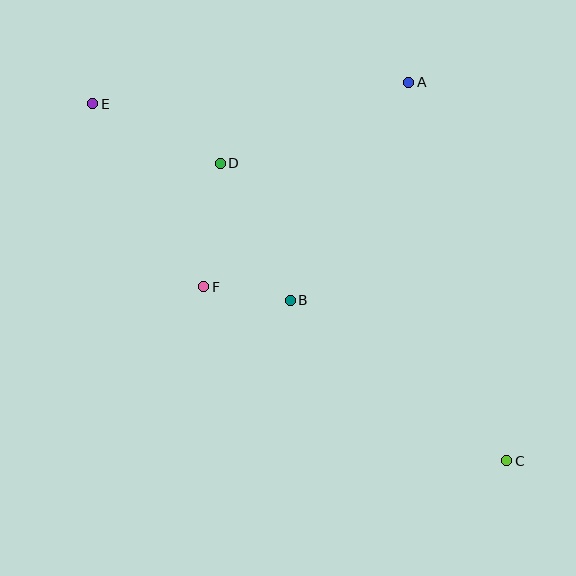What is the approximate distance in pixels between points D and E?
The distance between D and E is approximately 140 pixels.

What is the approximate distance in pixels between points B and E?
The distance between B and E is approximately 279 pixels.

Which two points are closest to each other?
Points B and F are closest to each other.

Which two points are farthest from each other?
Points C and E are farthest from each other.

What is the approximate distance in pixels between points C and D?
The distance between C and D is approximately 414 pixels.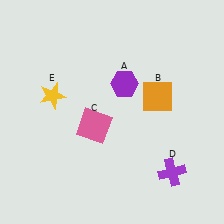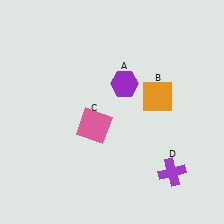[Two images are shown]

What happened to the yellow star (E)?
The yellow star (E) was removed in Image 2. It was in the top-left area of Image 1.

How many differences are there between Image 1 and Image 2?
There is 1 difference between the two images.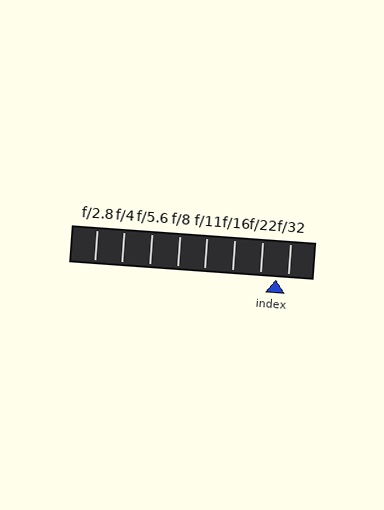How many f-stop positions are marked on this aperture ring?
There are 8 f-stop positions marked.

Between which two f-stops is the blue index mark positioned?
The index mark is between f/22 and f/32.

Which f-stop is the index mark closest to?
The index mark is closest to f/32.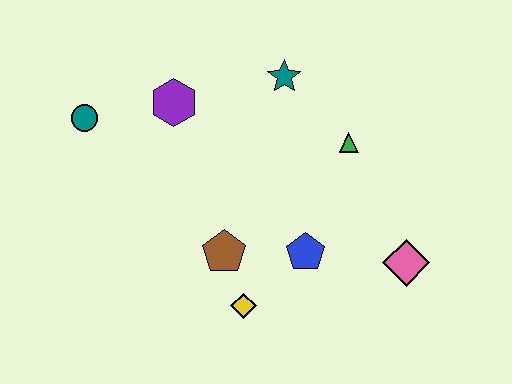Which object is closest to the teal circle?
The purple hexagon is closest to the teal circle.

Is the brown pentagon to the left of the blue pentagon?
Yes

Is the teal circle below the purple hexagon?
Yes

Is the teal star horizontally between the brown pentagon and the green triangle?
Yes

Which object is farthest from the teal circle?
The pink diamond is farthest from the teal circle.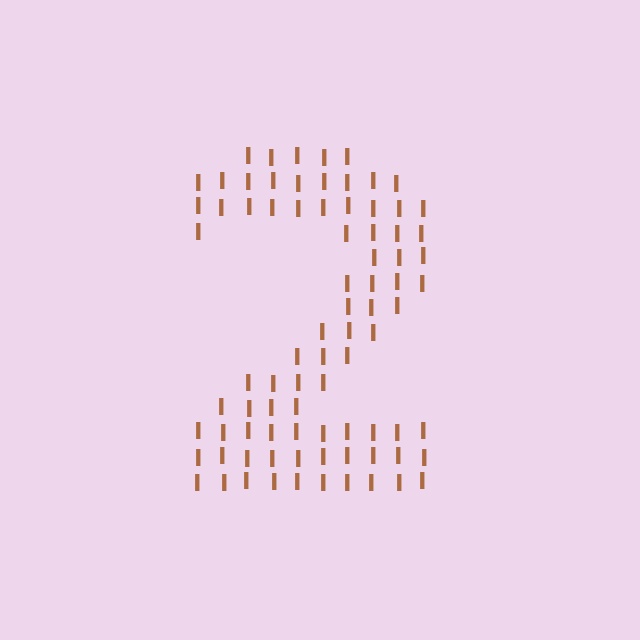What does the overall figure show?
The overall figure shows the digit 2.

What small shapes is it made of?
It is made of small letter I's.